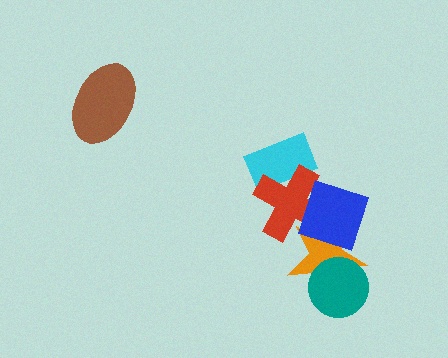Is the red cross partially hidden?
Yes, it is partially covered by another shape.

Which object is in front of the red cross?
The blue diamond is in front of the red cross.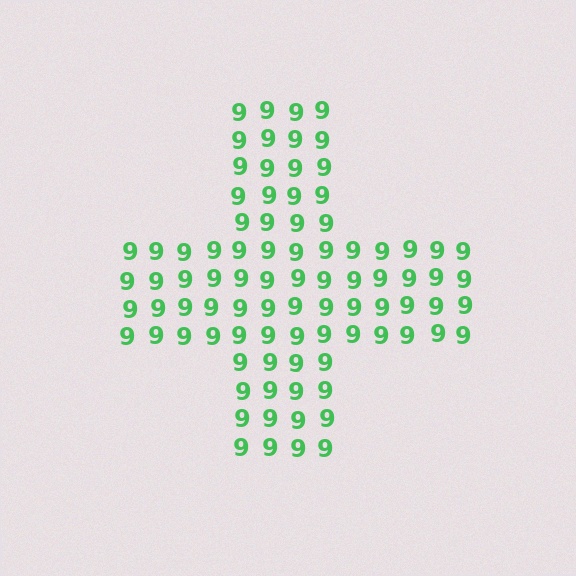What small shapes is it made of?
It is made of small digit 9's.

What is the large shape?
The large shape is a cross.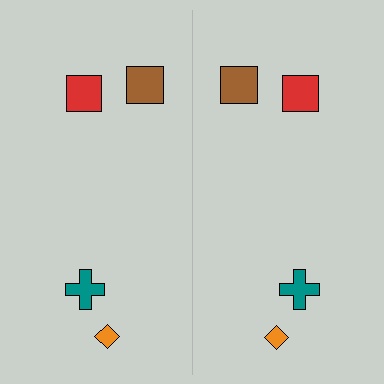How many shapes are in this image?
There are 8 shapes in this image.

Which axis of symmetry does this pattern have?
The pattern has a vertical axis of symmetry running through the center of the image.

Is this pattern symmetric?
Yes, this pattern has bilateral (reflection) symmetry.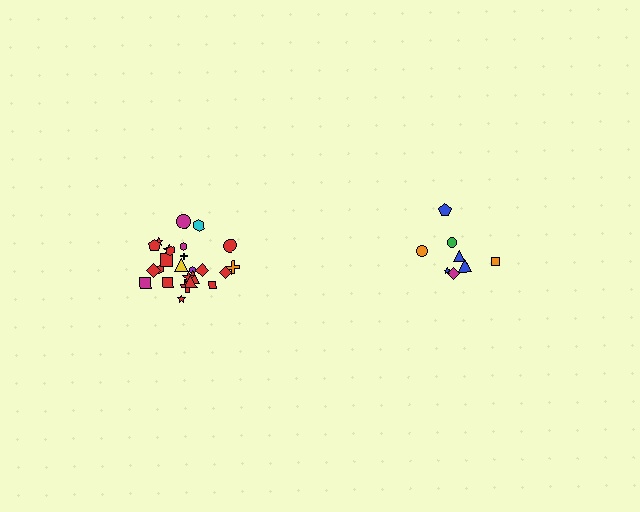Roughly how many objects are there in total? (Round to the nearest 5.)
Roughly 35 objects in total.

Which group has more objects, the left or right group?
The left group.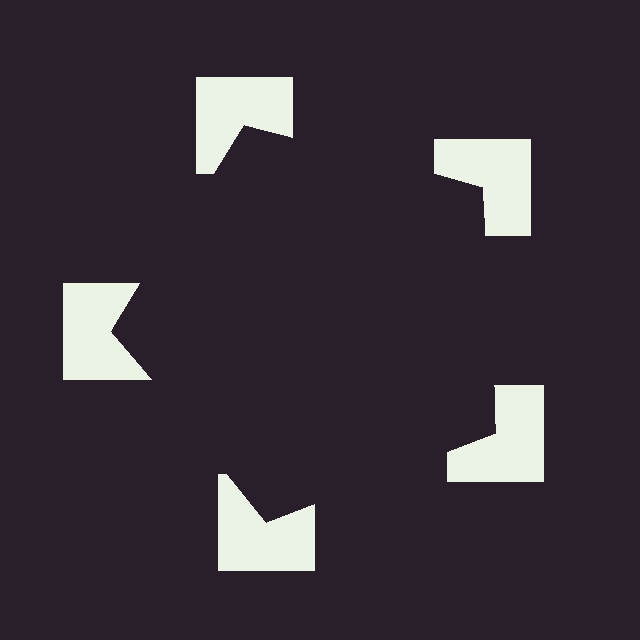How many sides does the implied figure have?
5 sides.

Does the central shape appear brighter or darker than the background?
It typically appears slightly darker than the background, even though no actual brightness change is drawn.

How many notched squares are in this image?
There are 5 — one at each vertex of the illusory pentagon.